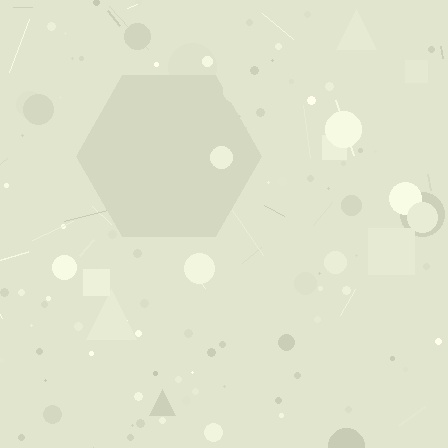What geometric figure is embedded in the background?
A hexagon is embedded in the background.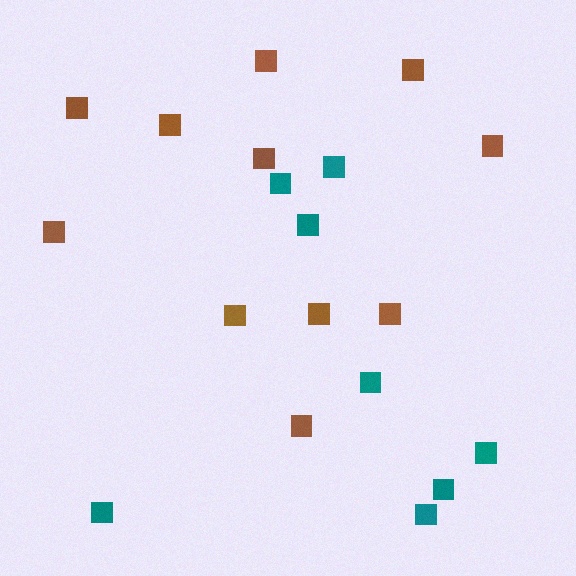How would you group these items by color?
There are 2 groups: one group of brown squares (11) and one group of teal squares (8).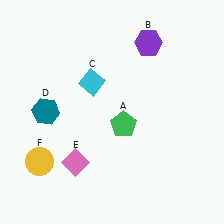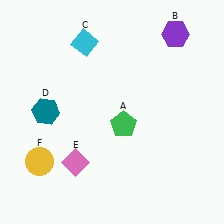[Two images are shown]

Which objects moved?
The objects that moved are: the purple hexagon (B), the cyan diamond (C).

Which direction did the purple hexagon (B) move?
The purple hexagon (B) moved right.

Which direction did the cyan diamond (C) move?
The cyan diamond (C) moved up.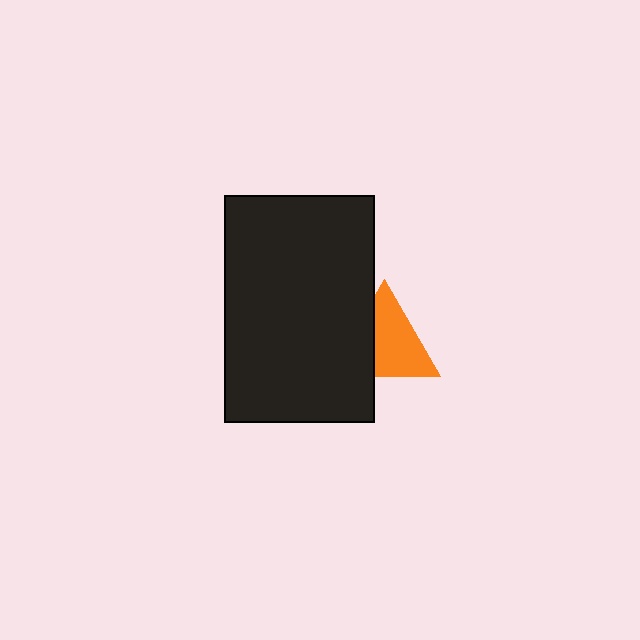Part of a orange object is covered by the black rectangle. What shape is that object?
It is a triangle.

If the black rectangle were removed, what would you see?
You would see the complete orange triangle.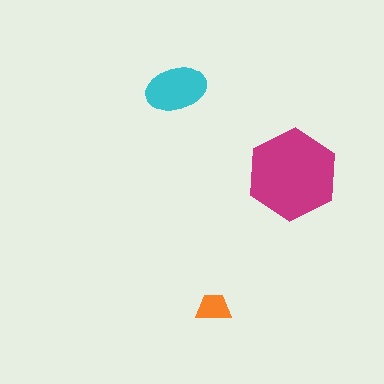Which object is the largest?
The magenta hexagon.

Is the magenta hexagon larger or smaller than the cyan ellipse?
Larger.